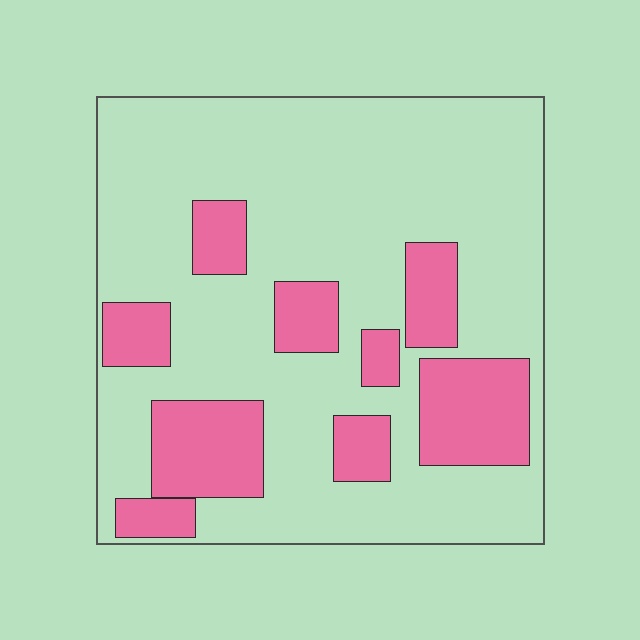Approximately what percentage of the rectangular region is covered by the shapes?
Approximately 25%.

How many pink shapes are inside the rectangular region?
9.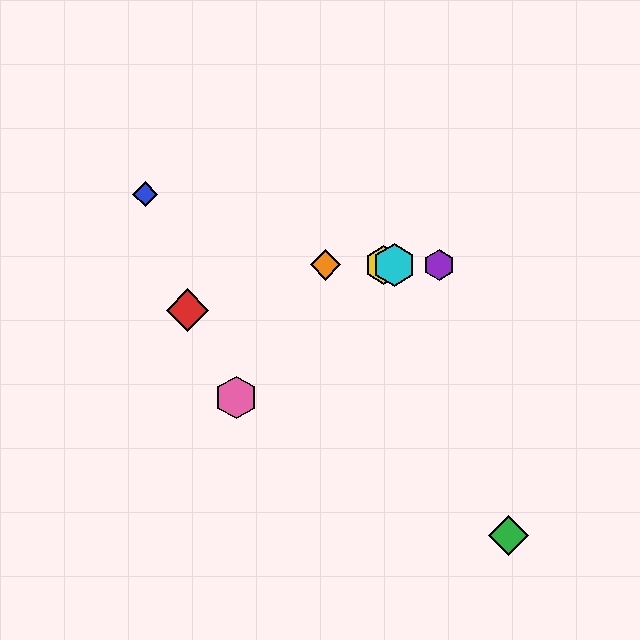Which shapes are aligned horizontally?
The yellow hexagon, the purple hexagon, the orange diamond, the cyan hexagon are aligned horizontally.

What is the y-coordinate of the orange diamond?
The orange diamond is at y≈265.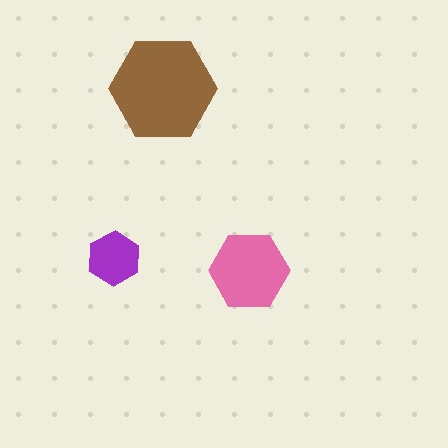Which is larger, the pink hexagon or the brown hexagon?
The brown one.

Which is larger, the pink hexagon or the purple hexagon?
The pink one.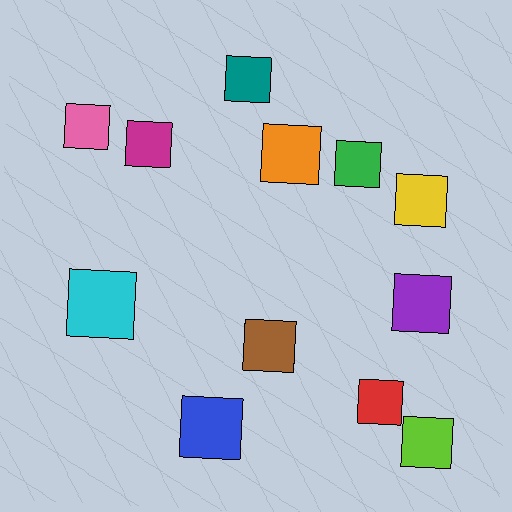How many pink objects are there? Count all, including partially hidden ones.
There is 1 pink object.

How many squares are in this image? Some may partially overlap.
There are 12 squares.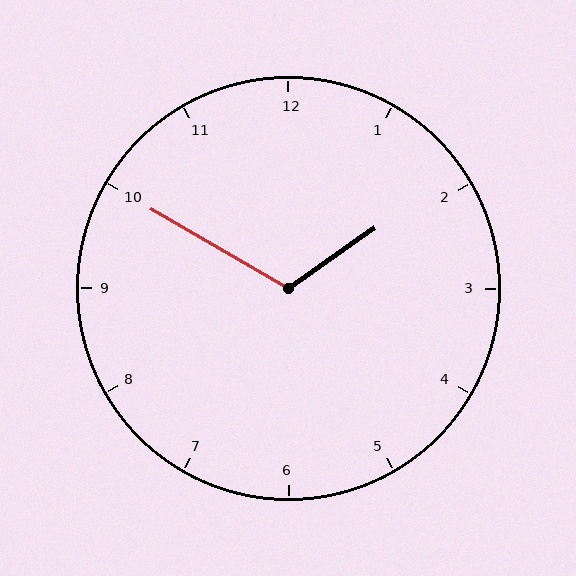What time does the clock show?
1:50.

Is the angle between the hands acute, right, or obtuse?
It is obtuse.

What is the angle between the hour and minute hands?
Approximately 115 degrees.